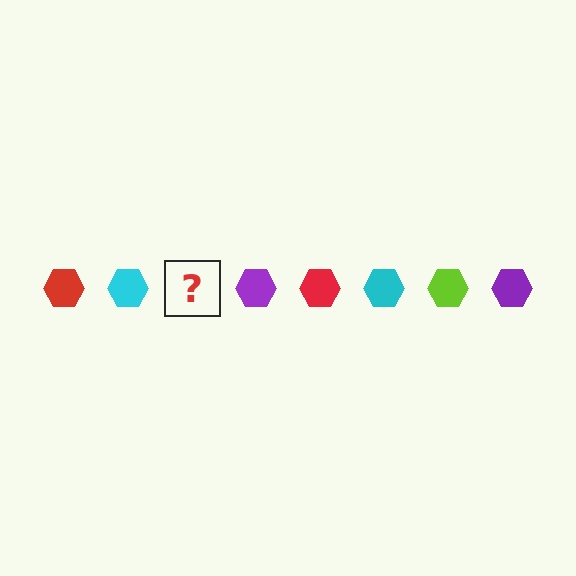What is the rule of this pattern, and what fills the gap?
The rule is that the pattern cycles through red, cyan, lime, purple hexagons. The gap should be filled with a lime hexagon.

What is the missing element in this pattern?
The missing element is a lime hexagon.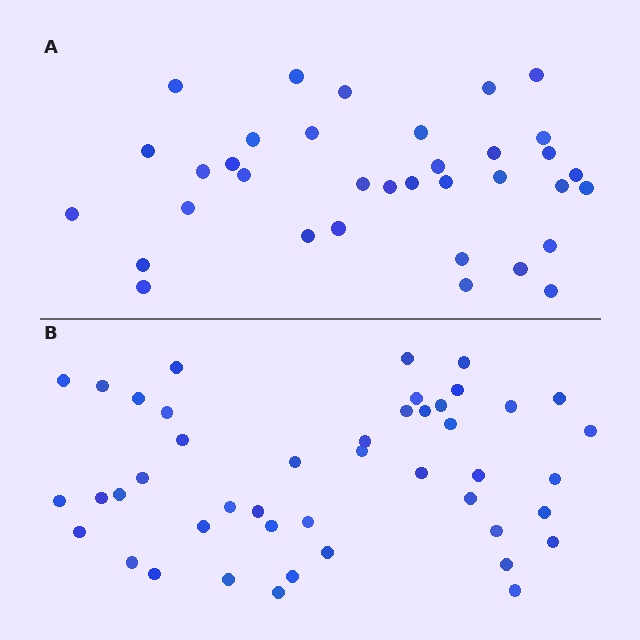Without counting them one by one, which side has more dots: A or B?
Region B (the bottom region) has more dots.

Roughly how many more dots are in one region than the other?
Region B has roughly 10 or so more dots than region A.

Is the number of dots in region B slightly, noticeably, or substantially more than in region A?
Region B has noticeably more, but not dramatically so. The ratio is roughly 1.3 to 1.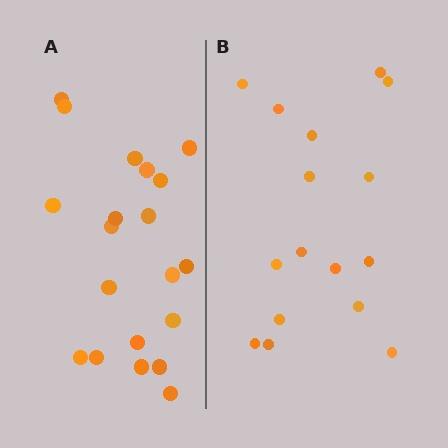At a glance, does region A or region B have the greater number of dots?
Region A (the left region) has more dots.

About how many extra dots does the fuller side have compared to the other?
Region A has about 4 more dots than region B.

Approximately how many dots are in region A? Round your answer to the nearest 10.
About 20 dots.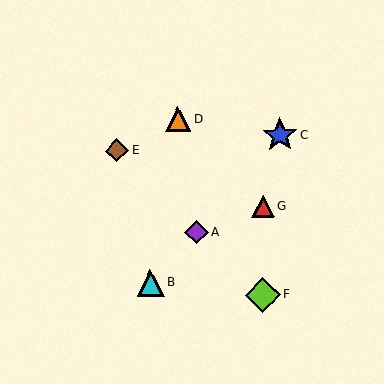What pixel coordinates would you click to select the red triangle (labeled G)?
Click at (263, 206) to select the red triangle G.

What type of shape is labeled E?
Shape E is a brown diamond.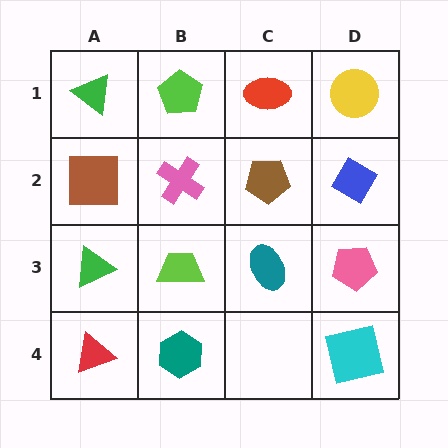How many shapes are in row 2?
4 shapes.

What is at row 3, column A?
A green triangle.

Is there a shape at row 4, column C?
No, that cell is empty.